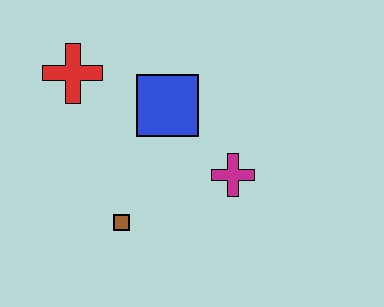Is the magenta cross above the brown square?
Yes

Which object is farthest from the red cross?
The magenta cross is farthest from the red cross.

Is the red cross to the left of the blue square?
Yes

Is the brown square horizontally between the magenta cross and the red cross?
Yes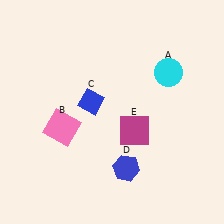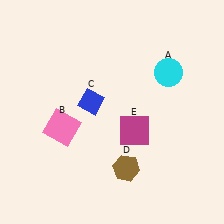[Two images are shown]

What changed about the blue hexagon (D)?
In Image 1, D is blue. In Image 2, it changed to brown.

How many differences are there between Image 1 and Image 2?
There is 1 difference between the two images.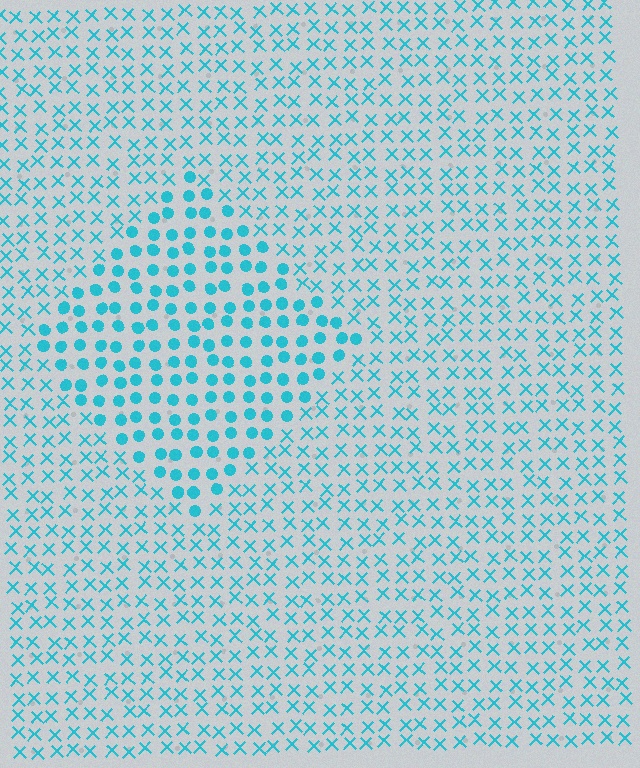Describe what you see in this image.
The image is filled with small cyan elements arranged in a uniform grid. A diamond-shaped region contains circles, while the surrounding area contains X marks. The boundary is defined purely by the change in element shape.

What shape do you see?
I see a diamond.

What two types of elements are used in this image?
The image uses circles inside the diamond region and X marks outside it.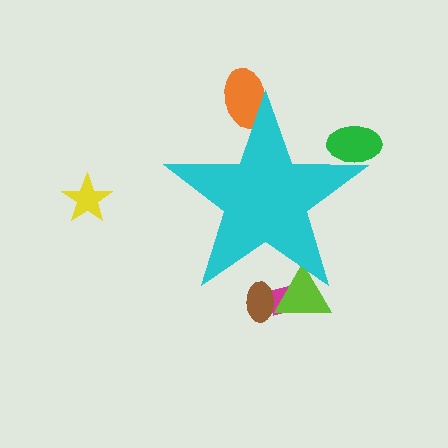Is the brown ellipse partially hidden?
Yes, the brown ellipse is partially hidden behind the cyan star.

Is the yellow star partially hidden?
No, the yellow star is fully visible.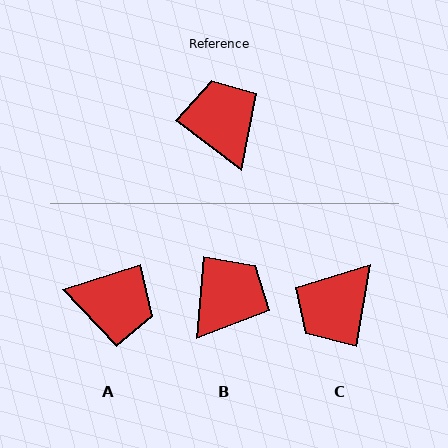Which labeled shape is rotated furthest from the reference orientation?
A, about 125 degrees away.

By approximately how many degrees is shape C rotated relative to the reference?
Approximately 118 degrees counter-clockwise.